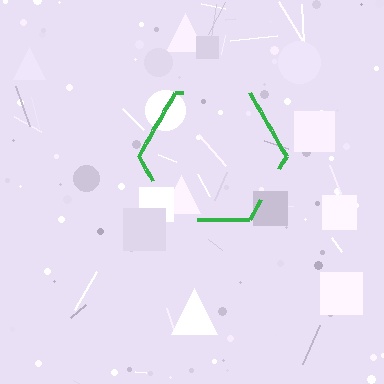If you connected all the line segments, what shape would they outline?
They would outline a hexagon.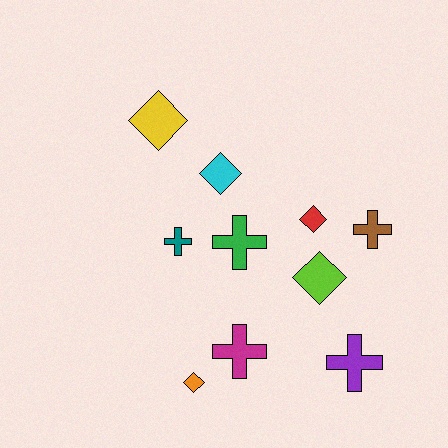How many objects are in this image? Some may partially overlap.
There are 10 objects.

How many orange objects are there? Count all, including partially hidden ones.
There is 1 orange object.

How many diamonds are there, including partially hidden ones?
There are 5 diamonds.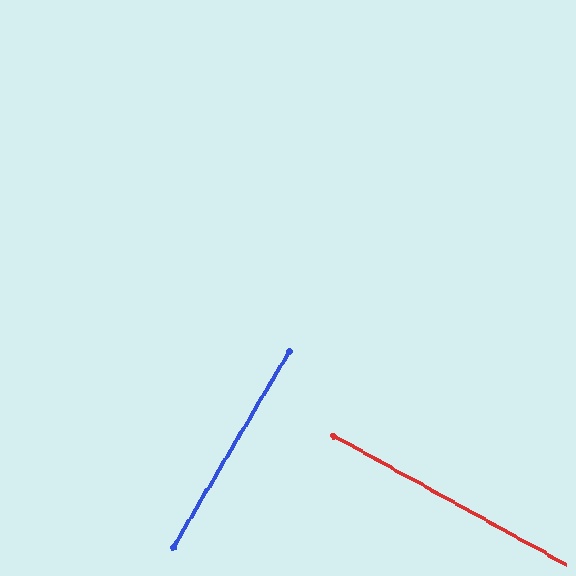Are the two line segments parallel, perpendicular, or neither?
Perpendicular — they meet at approximately 88°.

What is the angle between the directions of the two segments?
Approximately 88 degrees.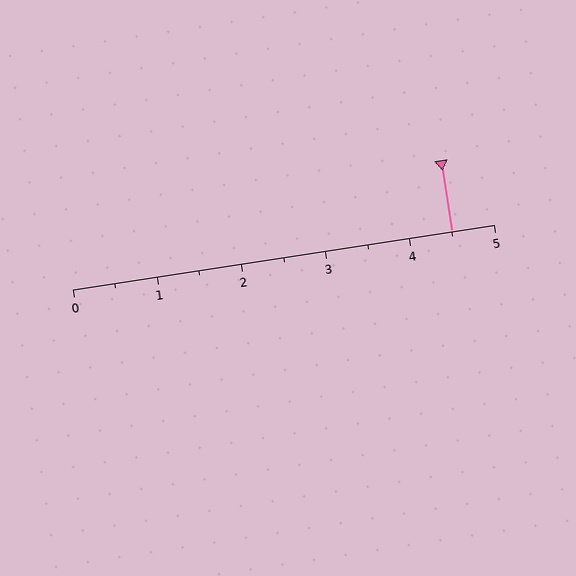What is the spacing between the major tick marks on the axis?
The major ticks are spaced 1 apart.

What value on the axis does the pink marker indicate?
The marker indicates approximately 4.5.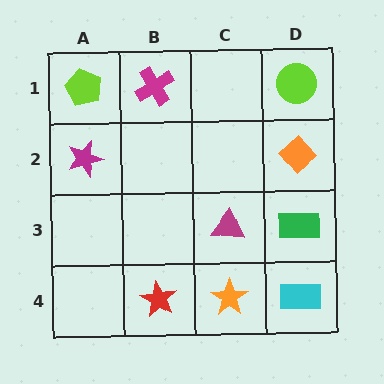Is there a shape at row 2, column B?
No, that cell is empty.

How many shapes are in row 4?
3 shapes.